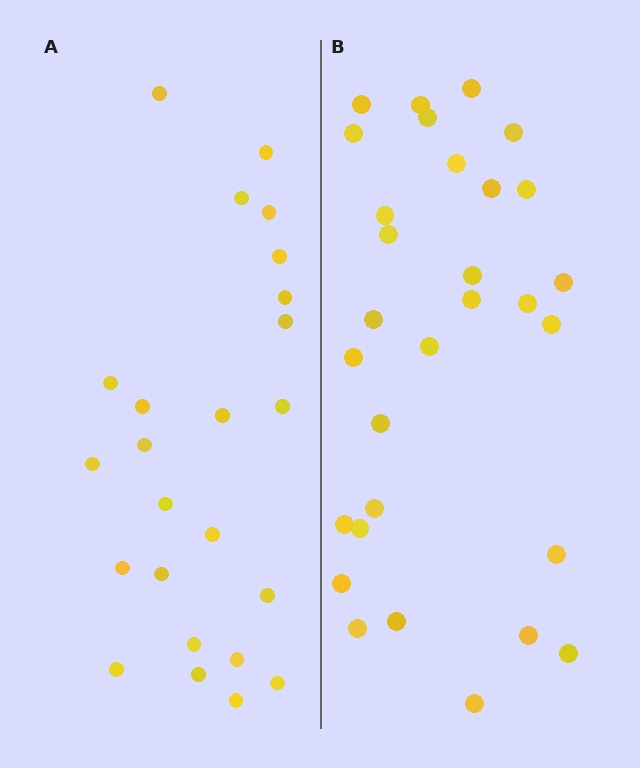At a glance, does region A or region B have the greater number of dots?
Region B (the right region) has more dots.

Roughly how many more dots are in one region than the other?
Region B has about 6 more dots than region A.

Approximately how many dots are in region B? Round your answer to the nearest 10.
About 30 dots.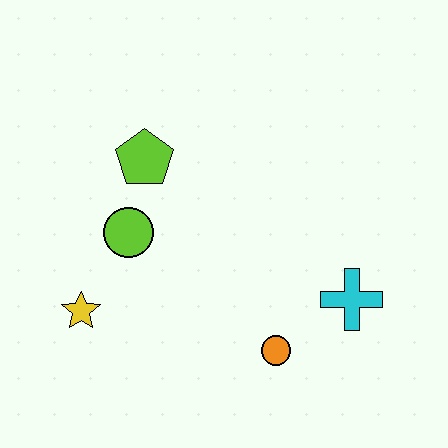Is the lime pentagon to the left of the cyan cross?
Yes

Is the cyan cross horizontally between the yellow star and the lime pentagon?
No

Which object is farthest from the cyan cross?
The yellow star is farthest from the cyan cross.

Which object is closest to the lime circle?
The lime pentagon is closest to the lime circle.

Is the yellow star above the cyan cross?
No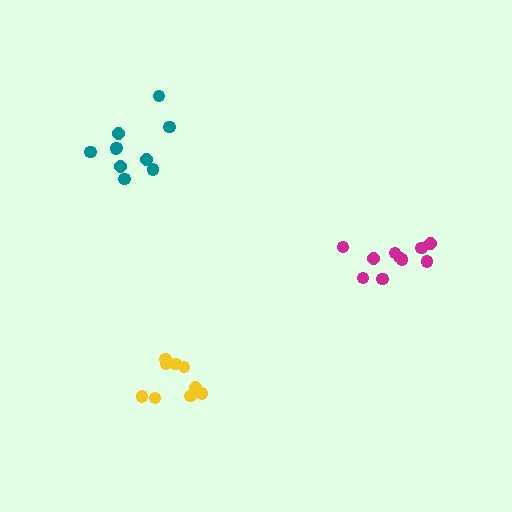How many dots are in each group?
Group 1: 9 dots, Group 2: 10 dots, Group 3: 10 dots (29 total).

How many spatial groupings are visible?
There are 3 spatial groupings.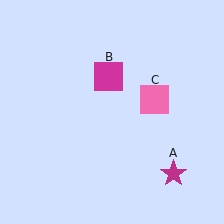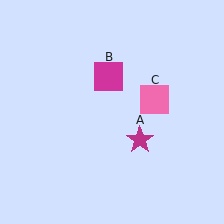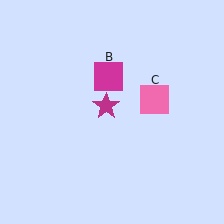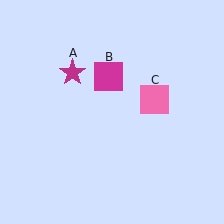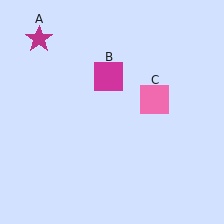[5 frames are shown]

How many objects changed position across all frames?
1 object changed position: magenta star (object A).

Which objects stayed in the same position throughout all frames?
Magenta square (object B) and pink square (object C) remained stationary.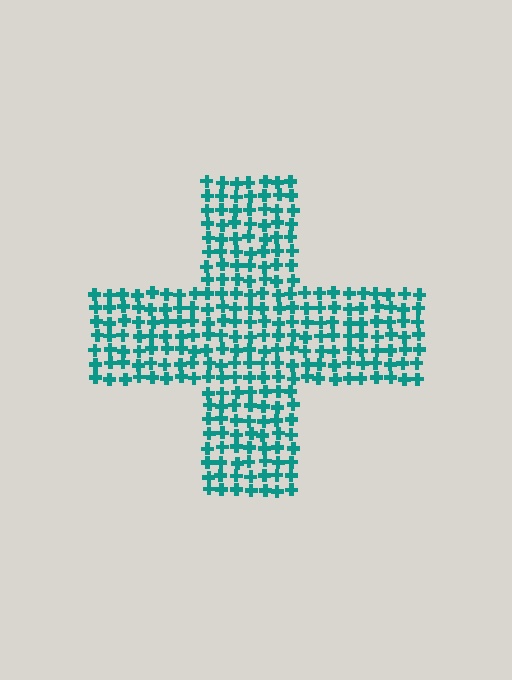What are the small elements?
The small elements are crosses.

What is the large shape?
The large shape is a cross.